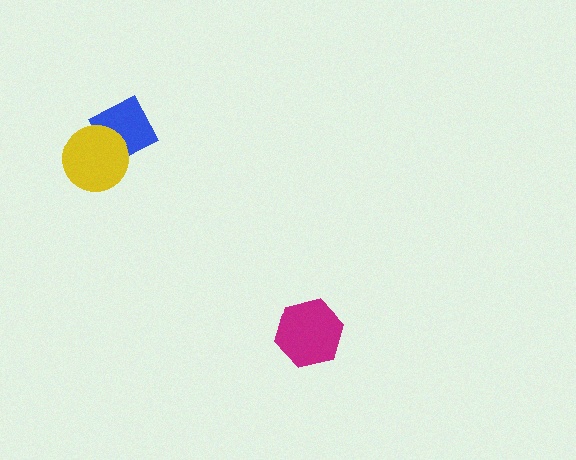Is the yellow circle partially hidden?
No, no other shape covers it.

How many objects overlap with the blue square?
1 object overlaps with the blue square.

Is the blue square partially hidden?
Yes, it is partially covered by another shape.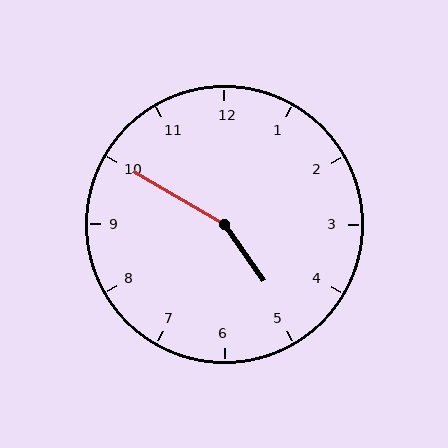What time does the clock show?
4:50.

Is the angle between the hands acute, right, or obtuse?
It is obtuse.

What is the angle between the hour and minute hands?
Approximately 155 degrees.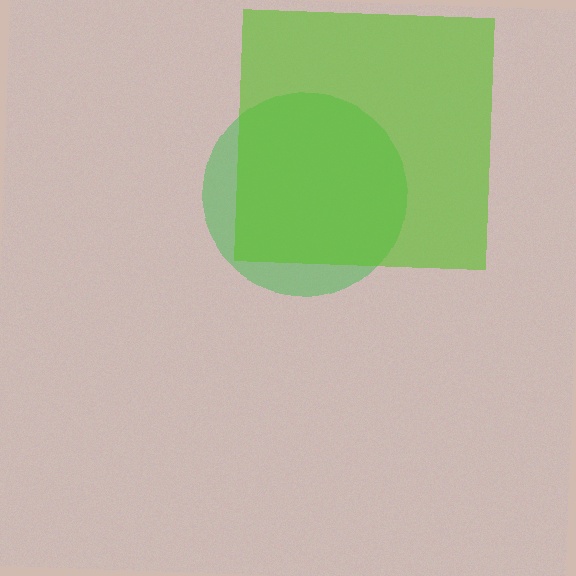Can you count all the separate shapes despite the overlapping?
Yes, there are 2 separate shapes.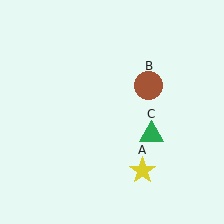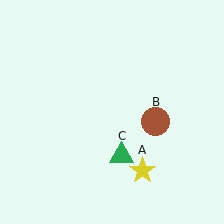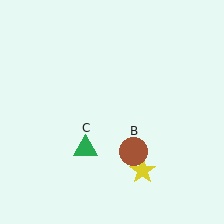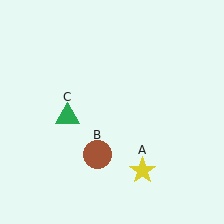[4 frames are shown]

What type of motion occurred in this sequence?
The brown circle (object B), green triangle (object C) rotated clockwise around the center of the scene.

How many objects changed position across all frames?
2 objects changed position: brown circle (object B), green triangle (object C).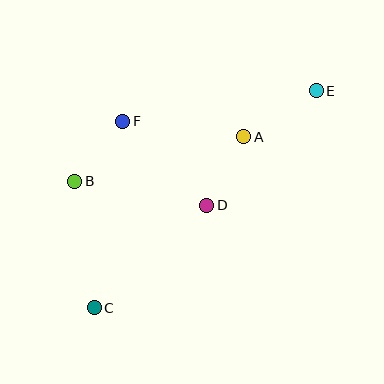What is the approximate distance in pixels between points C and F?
The distance between C and F is approximately 188 pixels.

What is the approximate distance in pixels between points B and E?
The distance between B and E is approximately 258 pixels.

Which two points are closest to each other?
Points B and F are closest to each other.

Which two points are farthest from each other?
Points C and E are farthest from each other.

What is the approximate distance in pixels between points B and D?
The distance between B and D is approximately 134 pixels.